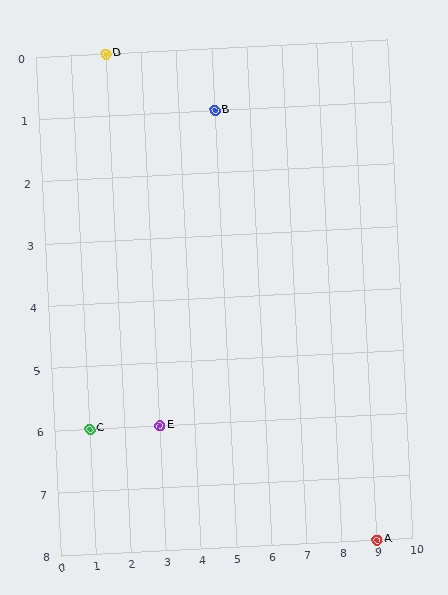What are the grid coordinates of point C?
Point C is at grid coordinates (1, 6).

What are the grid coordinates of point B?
Point B is at grid coordinates (5, 1).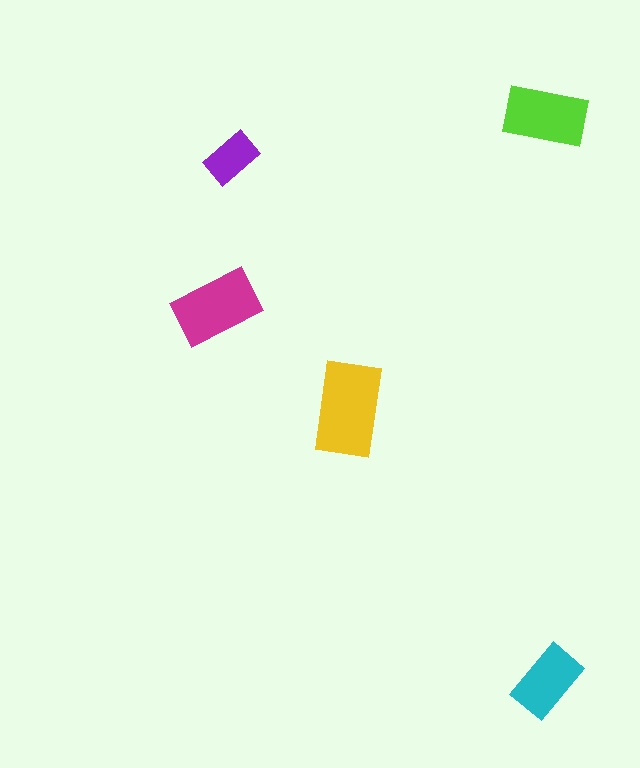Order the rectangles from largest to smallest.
the yellow one, the magenta one, the lime one, the cyan one, the purple one.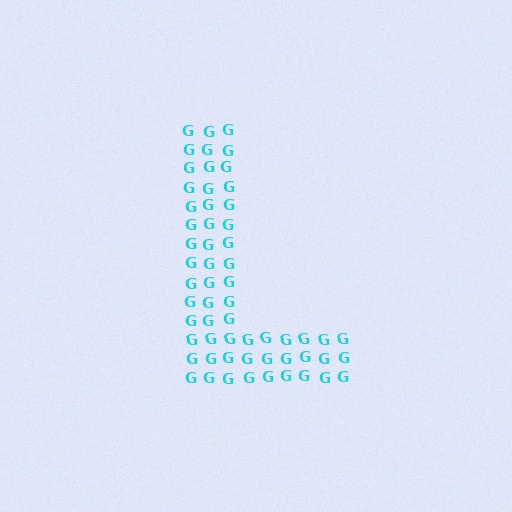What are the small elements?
The small elements are letter G's.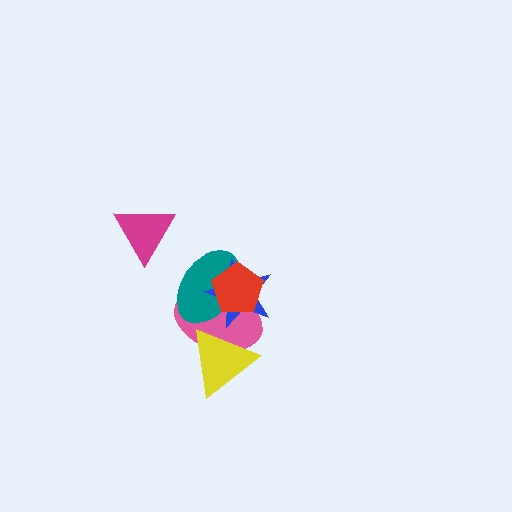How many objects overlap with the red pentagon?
3 objects overlap with the red pentagon.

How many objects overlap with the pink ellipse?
4 objects overlap with the pink ellipse.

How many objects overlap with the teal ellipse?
3 objects overlap with the teal ellipse.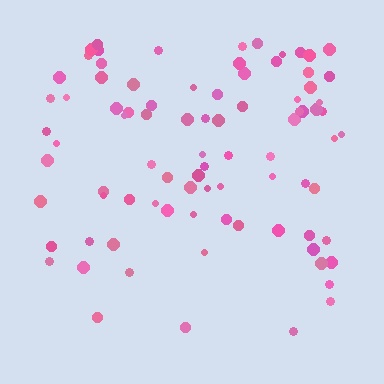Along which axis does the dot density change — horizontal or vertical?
Vertical.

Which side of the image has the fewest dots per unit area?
The bottom.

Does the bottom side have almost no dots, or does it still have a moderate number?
Still a moderate number, just noticeably fewer than the top.